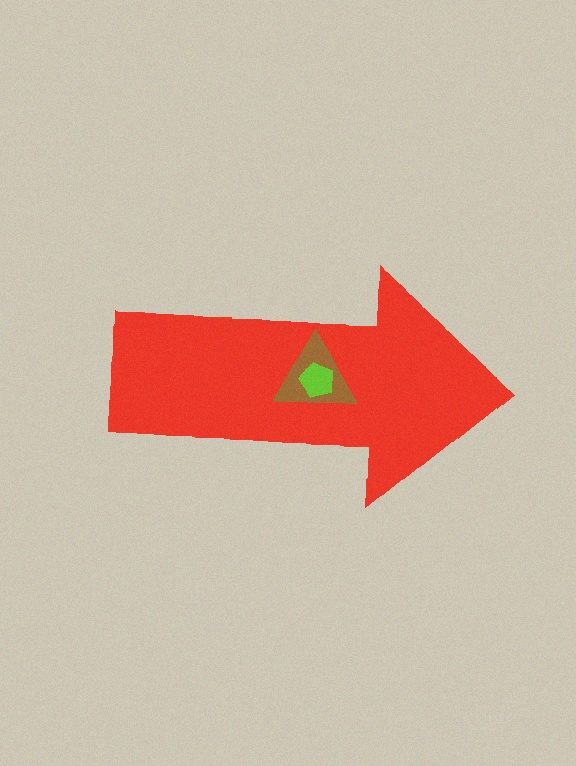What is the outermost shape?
The red arrow.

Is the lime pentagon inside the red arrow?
Yes.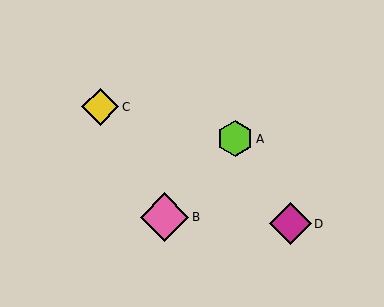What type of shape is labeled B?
Shape B is a pink diamond.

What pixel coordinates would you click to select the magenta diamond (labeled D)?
Click at (291, 224) to select the magenta diamond D.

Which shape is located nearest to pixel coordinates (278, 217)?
The magenta diamond (labeled D) at (291, 224) is nearest to that location.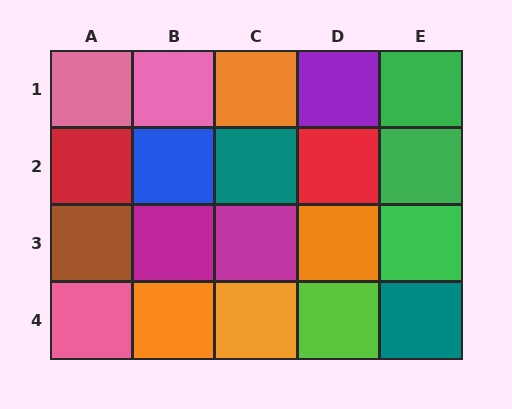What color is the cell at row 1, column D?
Purple.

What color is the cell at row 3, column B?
Magenta.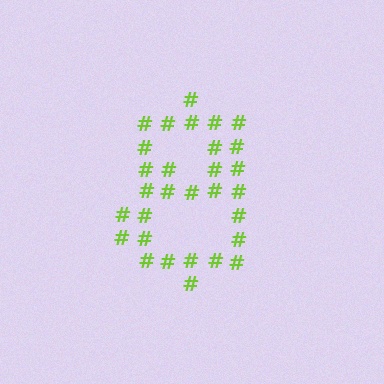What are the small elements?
The small elements are hash symbols.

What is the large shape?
The large shape is the digit 8.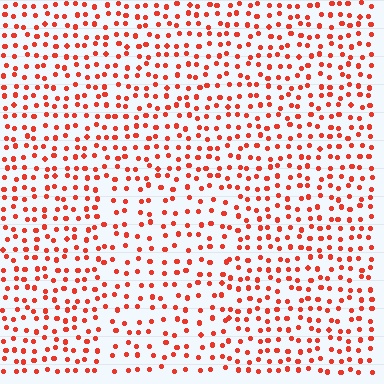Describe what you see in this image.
The image contains small red elements arranged at two different densities. A rectangle-shaped region is visible where the elements are less densely packed than the surrounding area.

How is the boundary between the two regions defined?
The boundary is defined by a change in element density (approximately 1.4x ratio). All elements are the same color, size, and shape.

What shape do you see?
I see a rectangle.